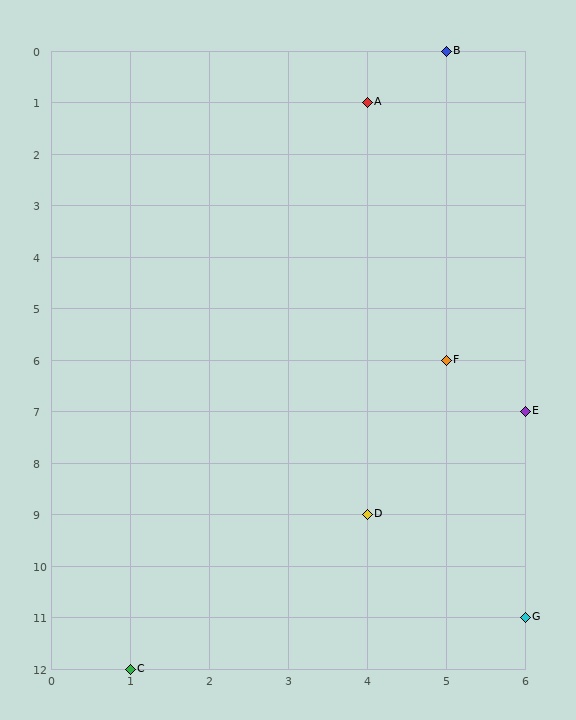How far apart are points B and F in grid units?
Points B and F are 6 rows apart.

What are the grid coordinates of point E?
Point E is at grid coordinates (6, 7).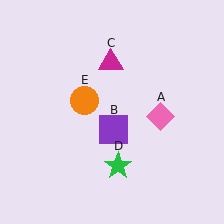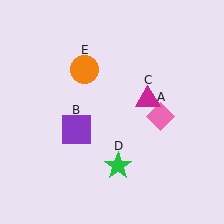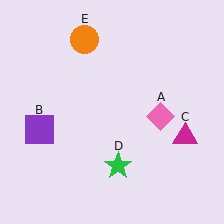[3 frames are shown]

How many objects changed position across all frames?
3 objects changed position: purple square (object B), magenta triangle (object C), orange circle (object E).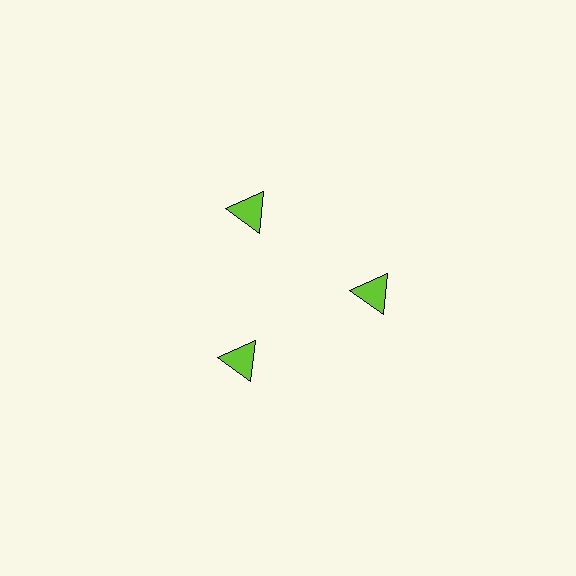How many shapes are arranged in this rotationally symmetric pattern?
There are 3 shapes, arranged in 3 groups of 1.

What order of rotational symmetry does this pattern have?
This pattern has 3-fold rotational symmetry.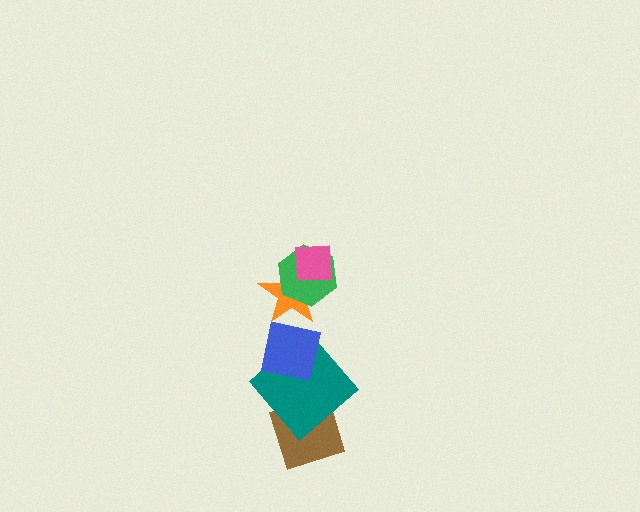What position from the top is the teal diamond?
The teal diamond is 5th from the top.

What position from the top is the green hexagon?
The green hexagon is 2nd from the top.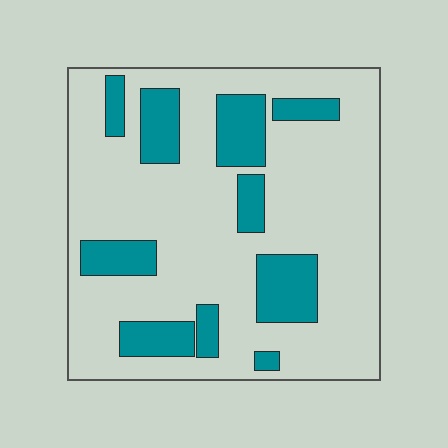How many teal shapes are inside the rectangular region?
10.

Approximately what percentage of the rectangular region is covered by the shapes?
Approximately 25%.